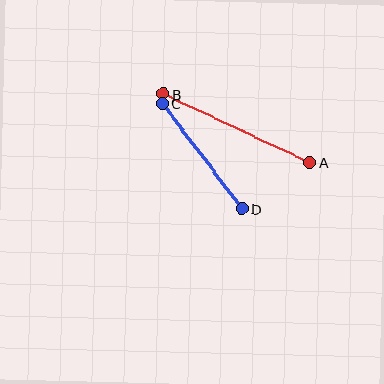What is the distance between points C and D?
The distance is approximately 132 pixels.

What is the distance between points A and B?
The distance is approximately 162 pixels.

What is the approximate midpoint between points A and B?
The midpoint is at approximately (236, 129) pixels.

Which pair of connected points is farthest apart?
Points A and B are farthest apart.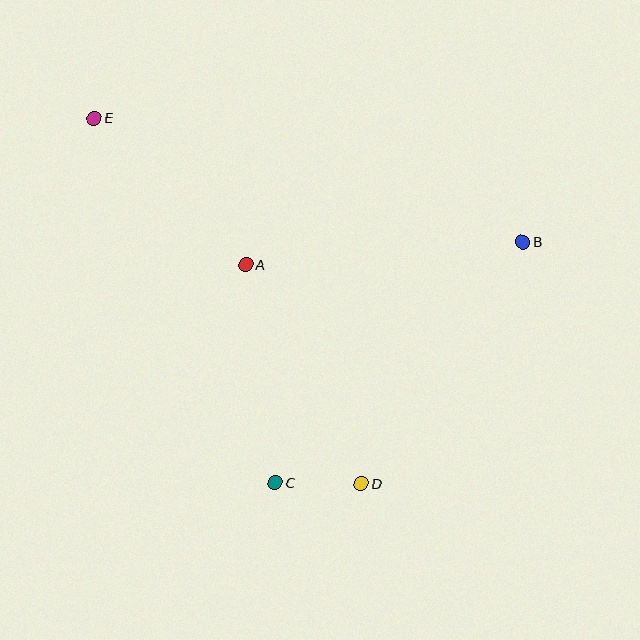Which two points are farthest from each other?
Points D and E are farthest from each other.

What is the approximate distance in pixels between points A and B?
The distance between A and B is approximately 278 pixels.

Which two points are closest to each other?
Points C and D are closest to each other.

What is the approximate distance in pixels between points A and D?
The distance between A and D is approximately 247 pixels.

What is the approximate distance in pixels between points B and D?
The distance between B and D is approximately 291 pixels.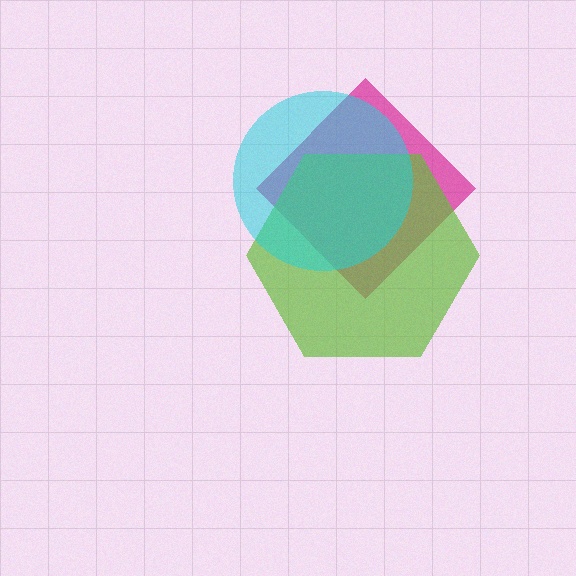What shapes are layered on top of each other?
The layered shapes are: a magenta diamond, a lime hexagon, a cyan circle.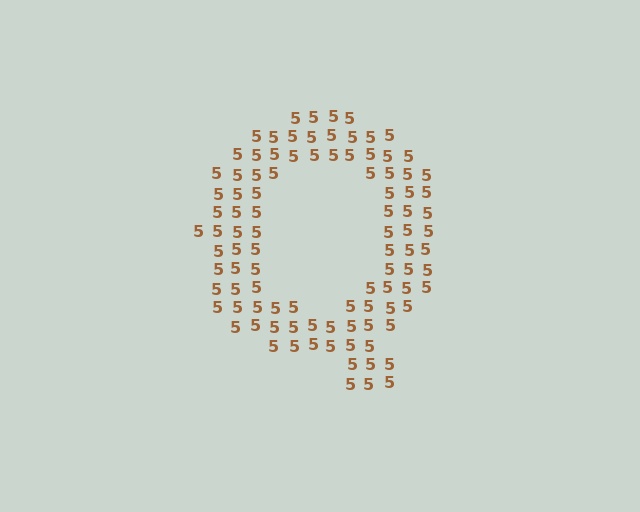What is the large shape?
The large shape is the letter Q.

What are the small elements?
The small elements are digit 5's.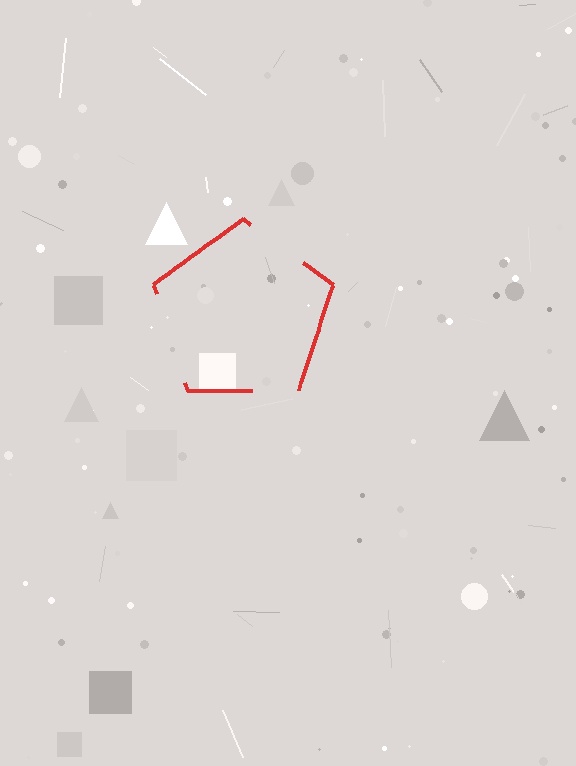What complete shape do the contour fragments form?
The contour fragments form a pentagon.